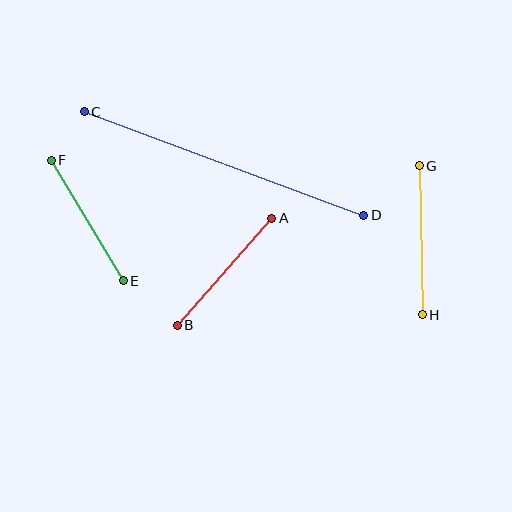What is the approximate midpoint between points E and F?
The midpoint is at approximately (87, 220) pixels.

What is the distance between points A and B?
The distance is approximately 143 pixels.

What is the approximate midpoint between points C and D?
The midpoint is at approximately (224, 163) pixels.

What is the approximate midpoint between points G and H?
The midpoint is at approximately (421, 240) pixels.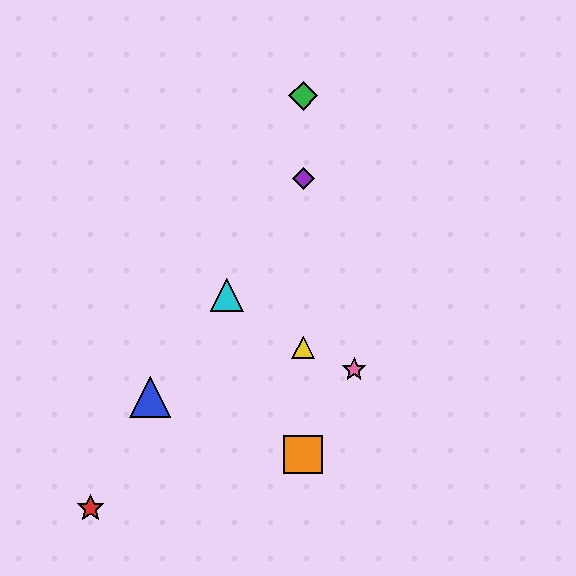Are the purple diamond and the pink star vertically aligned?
No, the purple diamond is at x≈303 and the pink star is at x≈354.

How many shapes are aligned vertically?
4 shapes (the green diamond, the yellow triangle, the purple diamond, the orange square) are aligned vertically.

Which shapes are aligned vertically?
The green diamond, the yellow triangle, the purple diamond, the orange square are aligned vertically.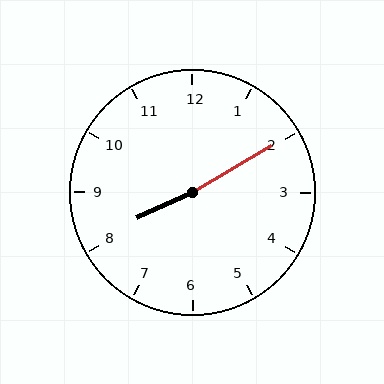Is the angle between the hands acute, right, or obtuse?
It is obtuse.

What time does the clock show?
8:10.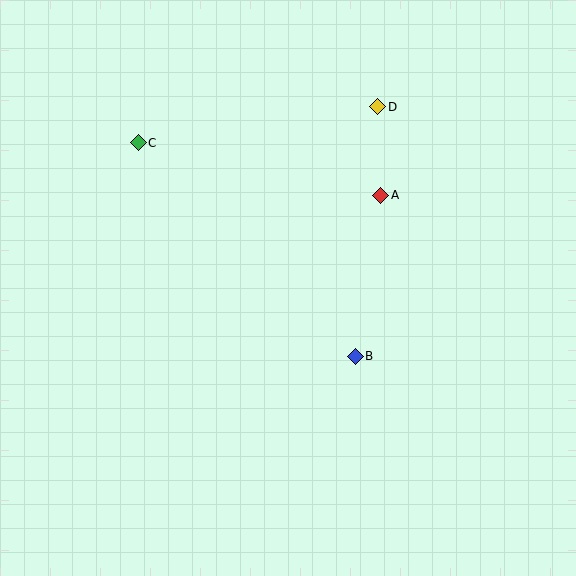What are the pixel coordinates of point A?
Point A is at (381, 195).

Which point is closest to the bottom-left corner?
Point B is closest to the bottom-left corner.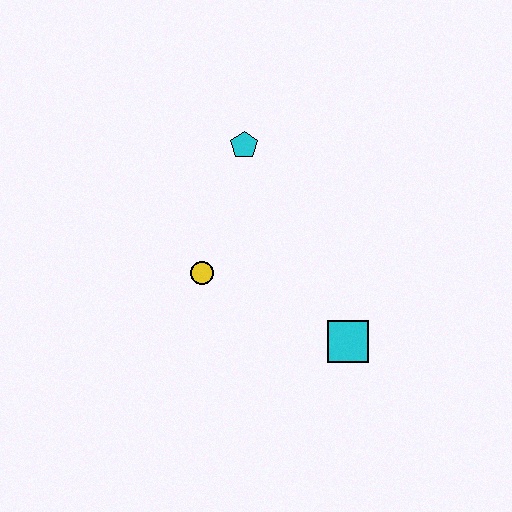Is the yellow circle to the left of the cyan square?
Yes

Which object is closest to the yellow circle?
The cyan pentagon is closest to the yellow circle.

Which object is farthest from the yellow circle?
The cyan square is farthest from the yellow circle.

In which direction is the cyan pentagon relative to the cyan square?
The cyan pentagon is above the cyan square.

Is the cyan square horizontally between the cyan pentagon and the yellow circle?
No